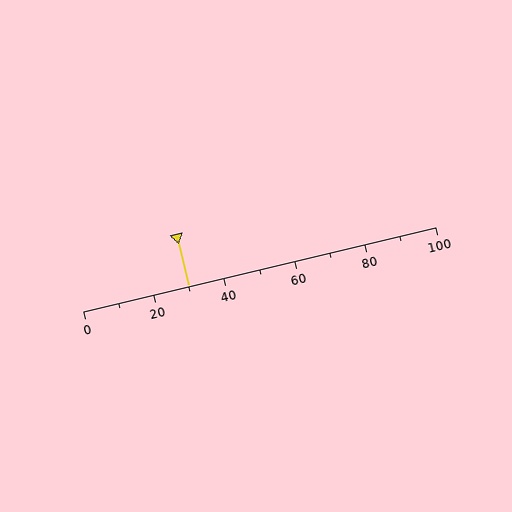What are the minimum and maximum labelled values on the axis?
The axis runs from 0 to 100.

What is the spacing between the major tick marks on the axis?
The major ticks are spaced 20 apart.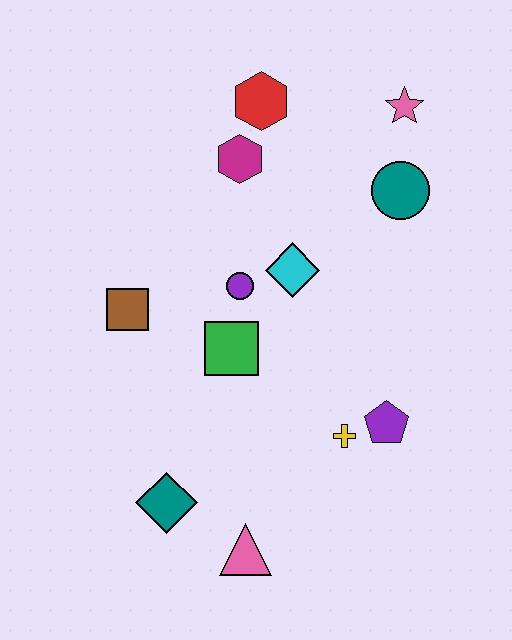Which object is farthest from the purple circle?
The pink triangle is farthest from the purple circle.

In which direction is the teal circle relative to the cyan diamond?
The teal circle is to the right of the cyan diamond.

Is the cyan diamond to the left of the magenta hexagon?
No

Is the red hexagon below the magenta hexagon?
No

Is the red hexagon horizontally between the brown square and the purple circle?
No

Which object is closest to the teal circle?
The pink star is closest to the teal circle.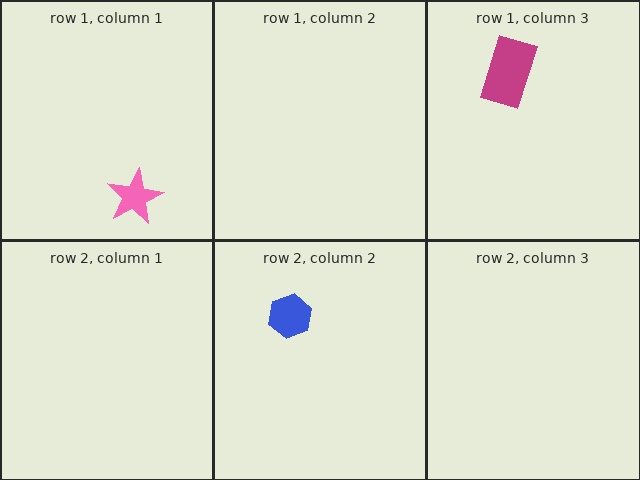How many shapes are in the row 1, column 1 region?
1.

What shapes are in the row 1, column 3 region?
The magenta rectangle.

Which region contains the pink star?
The row 1, column 1 region.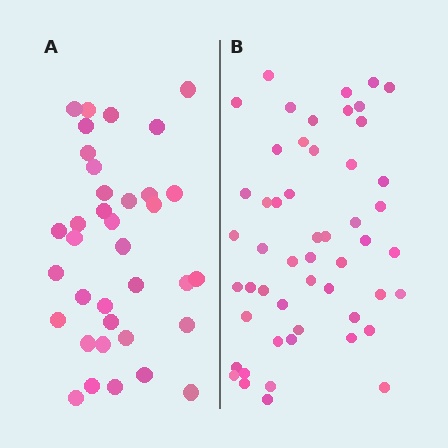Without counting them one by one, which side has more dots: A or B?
Region B (the right region) has more dots.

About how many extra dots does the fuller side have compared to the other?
Region B has approximately 15 more dots than region A.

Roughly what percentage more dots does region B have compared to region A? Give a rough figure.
About 45% more.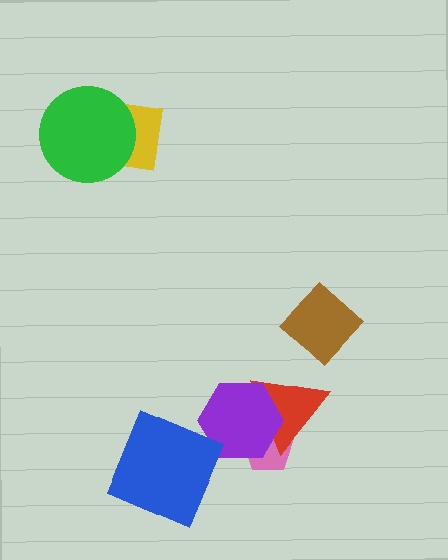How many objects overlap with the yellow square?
1 object overlaps with the yellow square.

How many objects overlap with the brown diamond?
0 objects overlap with the brown diamond.